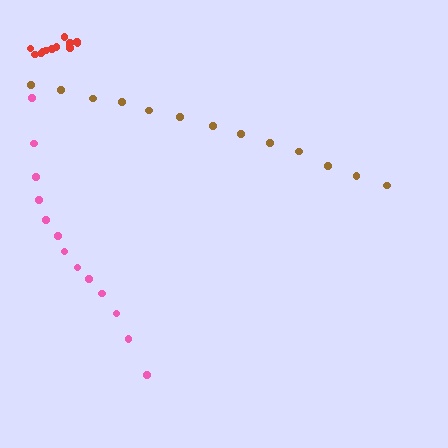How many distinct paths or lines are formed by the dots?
There are 3 distinct paths.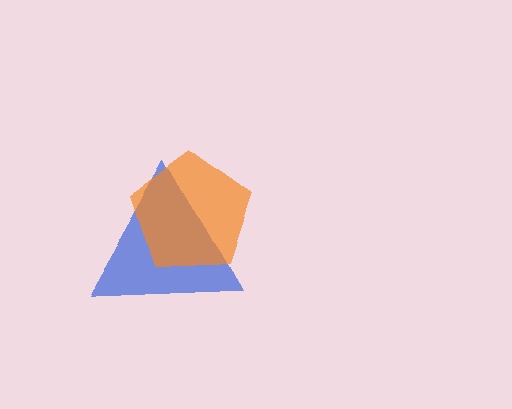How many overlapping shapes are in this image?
There are 2 overlapping shapes in the image.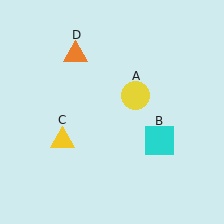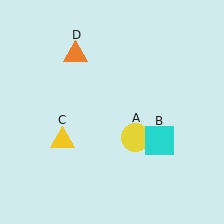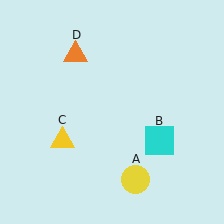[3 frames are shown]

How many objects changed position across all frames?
1 object changed position: yellow circle (object A).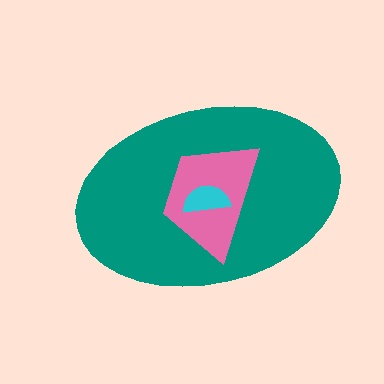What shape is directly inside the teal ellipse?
The pink trapezoid.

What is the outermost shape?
The teal ellipse.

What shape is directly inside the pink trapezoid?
The cyan semicircle.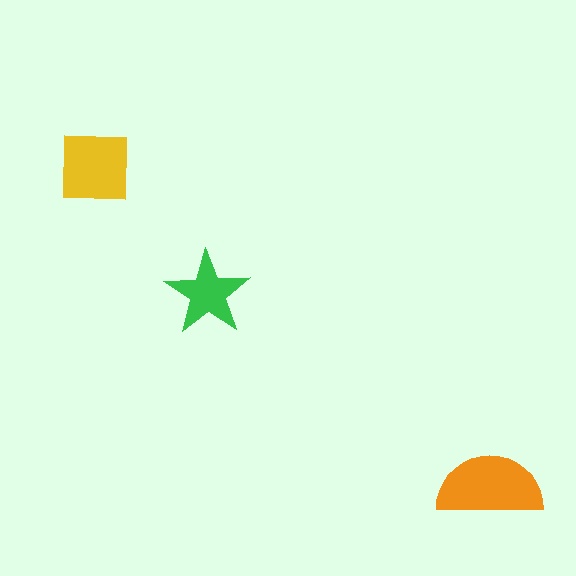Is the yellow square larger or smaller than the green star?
Larger.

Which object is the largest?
The orange semicircle.